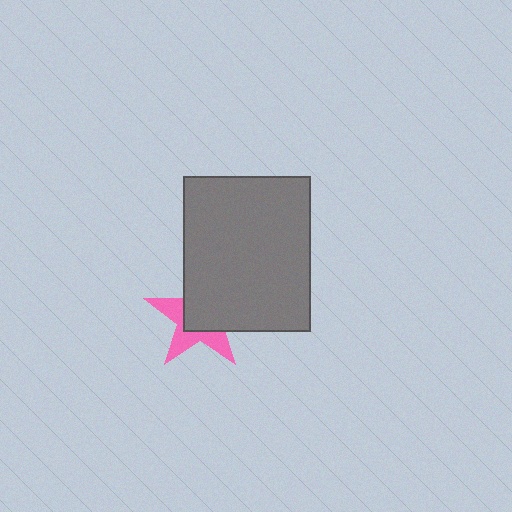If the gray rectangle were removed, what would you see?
You would see the complete pink star.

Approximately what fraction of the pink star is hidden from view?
Roughly 56% of the pink star is hidden behind the gray rectangle.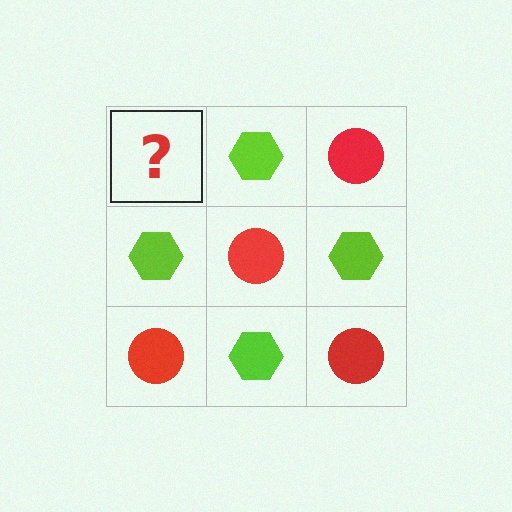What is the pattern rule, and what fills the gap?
The rule is that it alternates red circle and lime hexagon in a checkerboard pattern. The gap should be filled with a red circle.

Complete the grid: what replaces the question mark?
The question mark should be replaced with a red circle.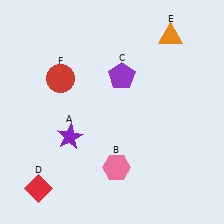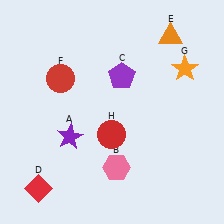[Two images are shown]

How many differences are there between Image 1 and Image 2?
There are 2 differences between the two images.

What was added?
An orange star (G), a red circle (H) were added in Image 2.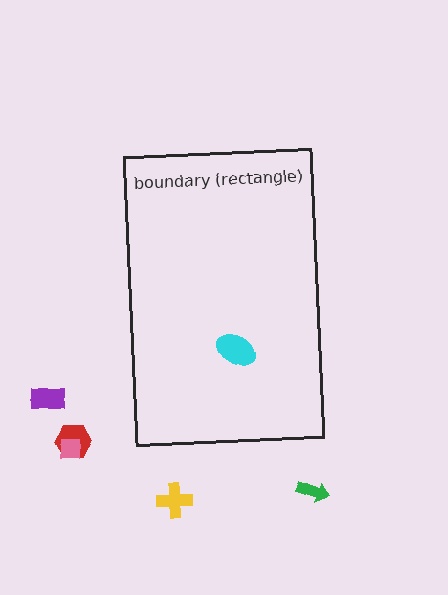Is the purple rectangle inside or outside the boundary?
Outside.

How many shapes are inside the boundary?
1 inside, 5 outside.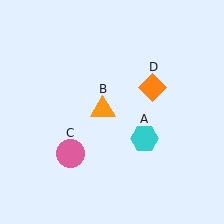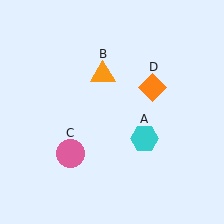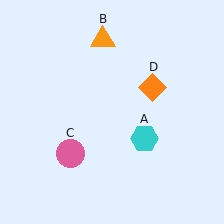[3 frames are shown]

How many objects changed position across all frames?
1 object changed position: orange triangle (object B).